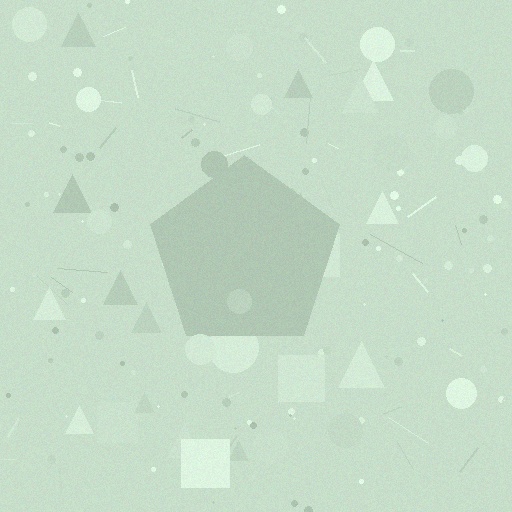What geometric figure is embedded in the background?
A pentagon is embedded in the background.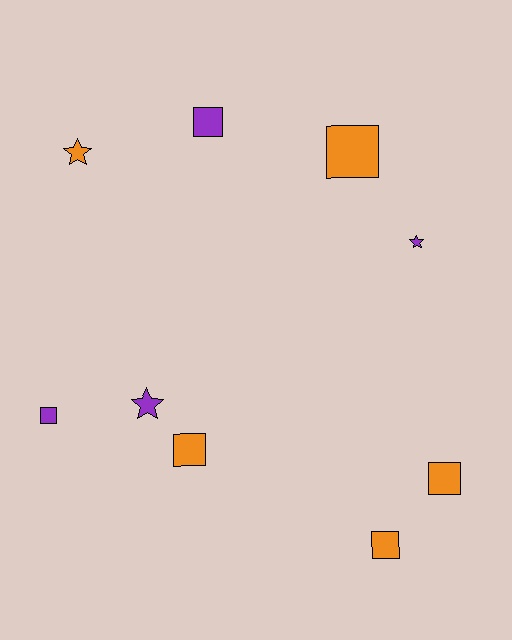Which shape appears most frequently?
Square, with 6 objects.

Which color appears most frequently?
Orange, with 5 objects.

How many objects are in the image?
There are 9 objects.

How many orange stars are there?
There is 1 orange star.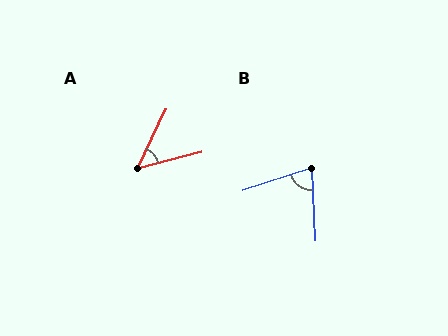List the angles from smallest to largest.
A (50°), B (75°).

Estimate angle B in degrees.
Approximately 75 degrees.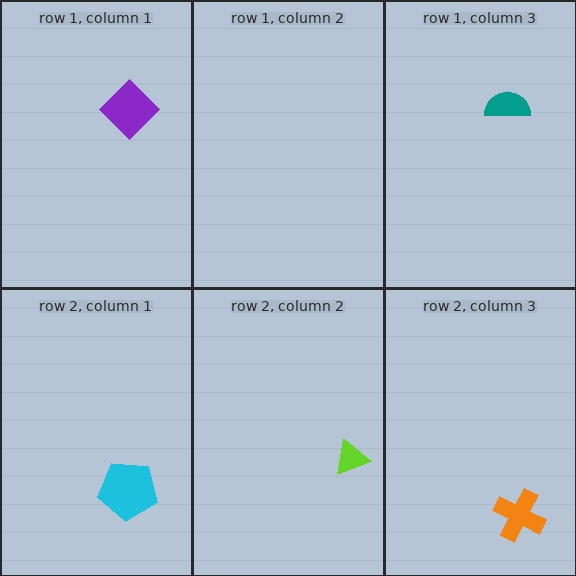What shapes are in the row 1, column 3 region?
The teal semicircle.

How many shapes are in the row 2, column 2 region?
1.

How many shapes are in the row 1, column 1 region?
1.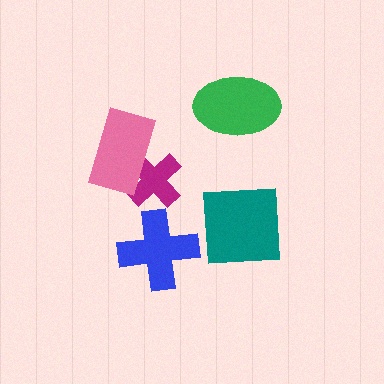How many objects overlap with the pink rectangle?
1 object overlaps with the pink rectangle.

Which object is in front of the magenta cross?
The pink rectangle is in front of the magenta cross.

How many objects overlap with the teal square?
0 objects overlap with the teal square.